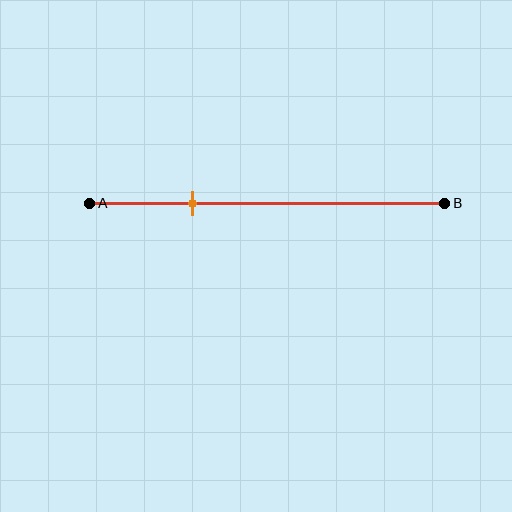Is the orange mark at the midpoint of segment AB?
No, the mark is at about 30% from A, not at the 50% midpoint.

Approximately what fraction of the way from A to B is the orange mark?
The orange mark is approximately 30% of the way from A to B.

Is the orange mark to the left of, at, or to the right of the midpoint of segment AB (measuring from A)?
The orange mark is to the left of the midpoint of segment AB.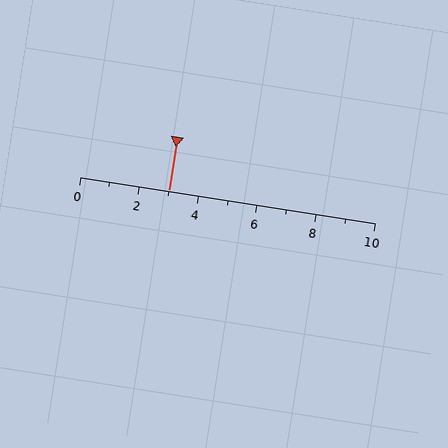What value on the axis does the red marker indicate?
The marker indicates approximately 3.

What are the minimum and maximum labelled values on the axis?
The axis runs from 0 to 10.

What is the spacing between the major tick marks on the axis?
The major ticks are spaced 2 apart.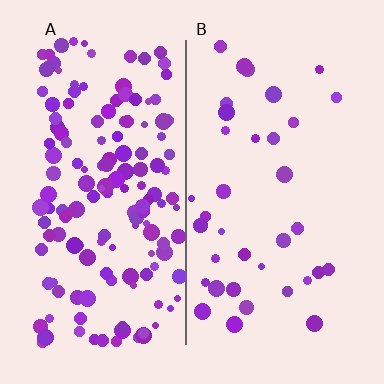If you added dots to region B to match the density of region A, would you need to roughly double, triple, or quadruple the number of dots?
Approximately quadruple.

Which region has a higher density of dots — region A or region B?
A (the left).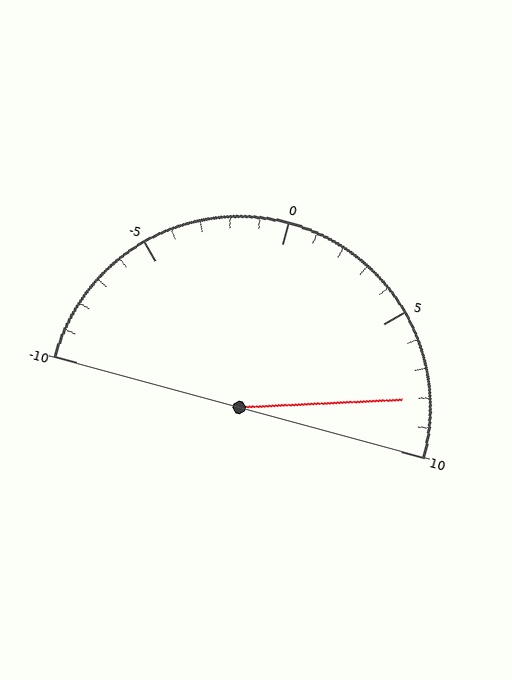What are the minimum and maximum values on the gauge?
The gauge ranges from -10 to 10.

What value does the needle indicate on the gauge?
The needle indicates approximately 8.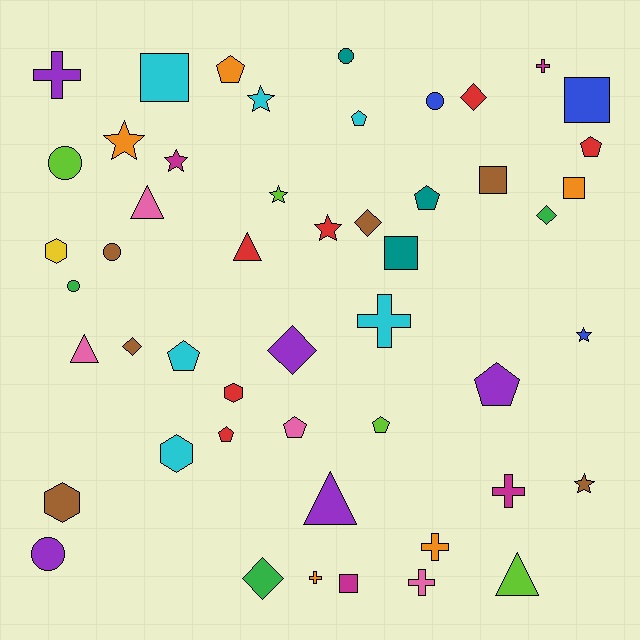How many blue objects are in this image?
There are 3 blue objects.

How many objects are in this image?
There are 50 objects.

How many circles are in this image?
There are 6 circles.